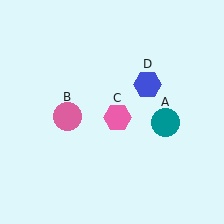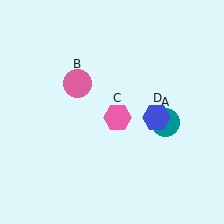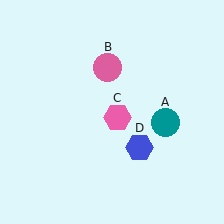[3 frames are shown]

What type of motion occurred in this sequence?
The pink circle (object B), blue hexagon (object D) rotated clockwise around the center of the scene.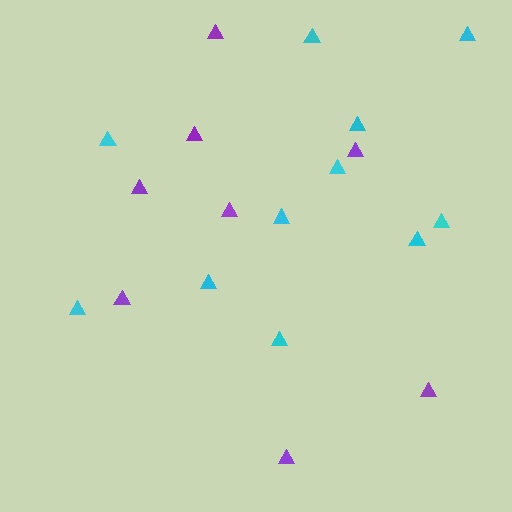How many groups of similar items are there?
There are 2 groups: one group of purple triangles (8) and one group of cyan triangles (11).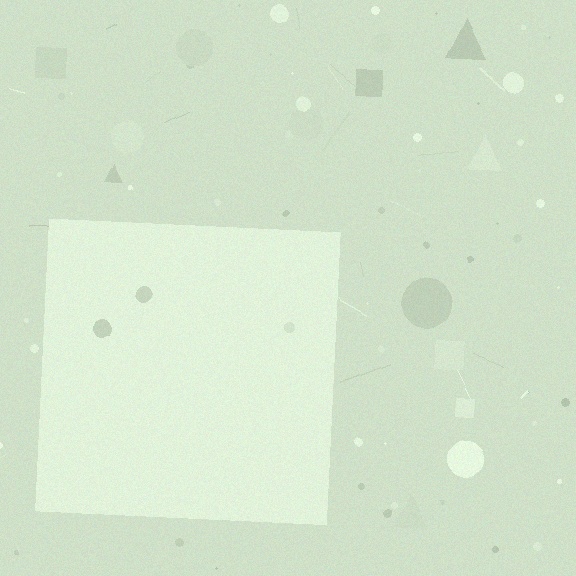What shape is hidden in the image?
A square is hidden in the image.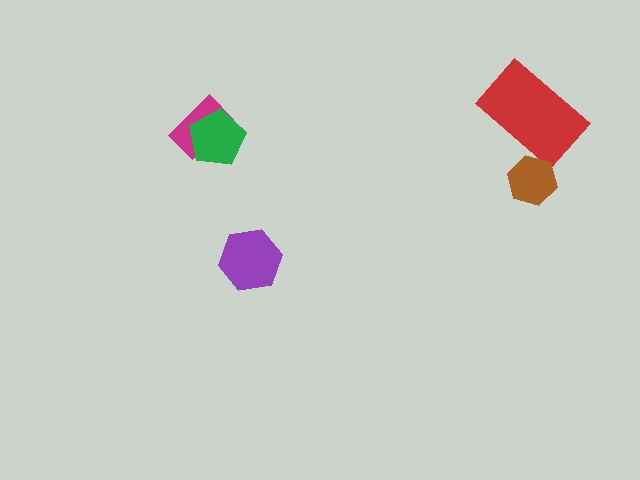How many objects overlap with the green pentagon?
1 object overlaps with the green pentagon.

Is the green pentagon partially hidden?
No, no other shape covers it.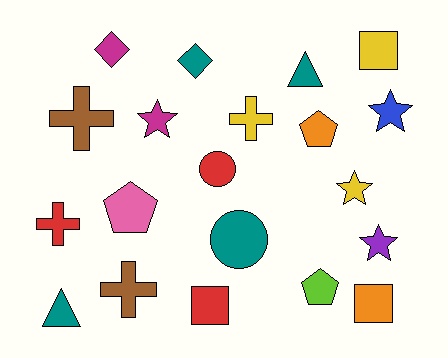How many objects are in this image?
There are 20 objects.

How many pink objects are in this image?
There is 1 pink object.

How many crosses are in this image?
There are 4 crosses.